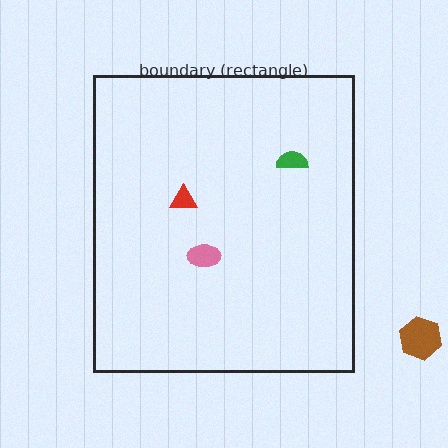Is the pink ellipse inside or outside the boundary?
Inside.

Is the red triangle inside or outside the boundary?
Inside.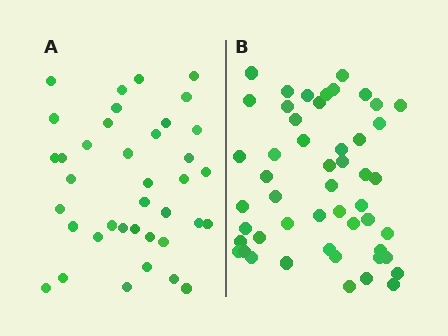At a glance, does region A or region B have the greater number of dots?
Region B (the right region) has more dots.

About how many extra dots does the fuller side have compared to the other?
Region B has roughly 12 or so more dots than region A.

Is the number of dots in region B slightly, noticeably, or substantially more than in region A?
Region B has noticeably more, but not dramatically so. The ratio is roughly 1.3 to 1.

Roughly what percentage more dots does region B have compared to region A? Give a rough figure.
About 30% more.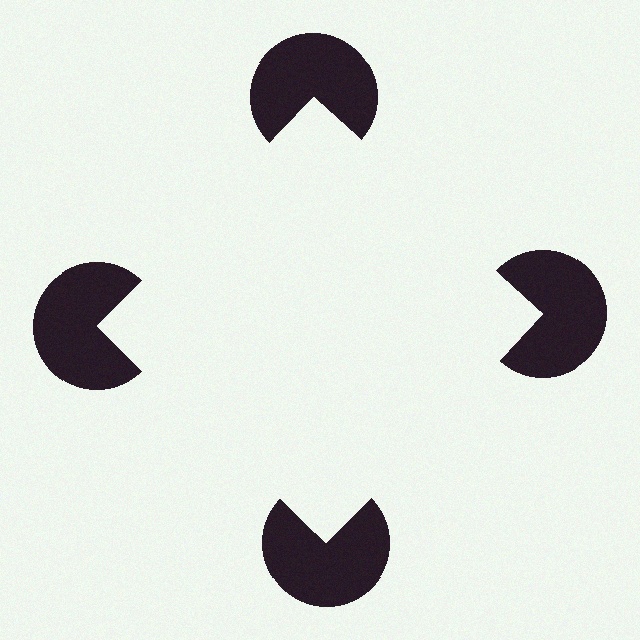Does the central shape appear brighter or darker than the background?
It typically appears slightly brighter than the background, even though no actual brightness change is drawn.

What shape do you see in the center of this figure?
An illusory square — its edges are inferred from the aligned wedge cuts in the pac-man discs, not physically drawn.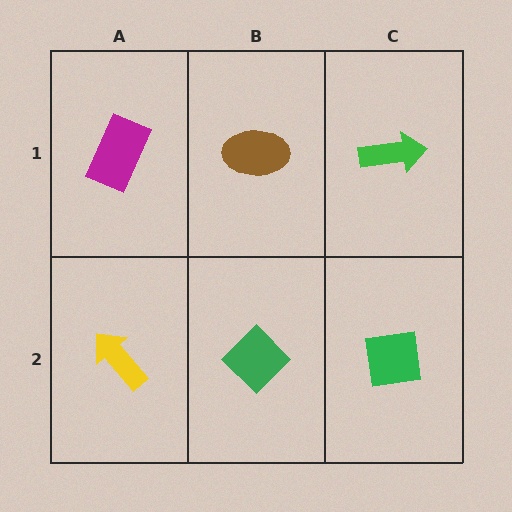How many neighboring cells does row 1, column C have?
2.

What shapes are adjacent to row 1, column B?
A green diamond (row 2, column B), a magenta rectangle (row 1, column A), a green arrow (row 1, column C).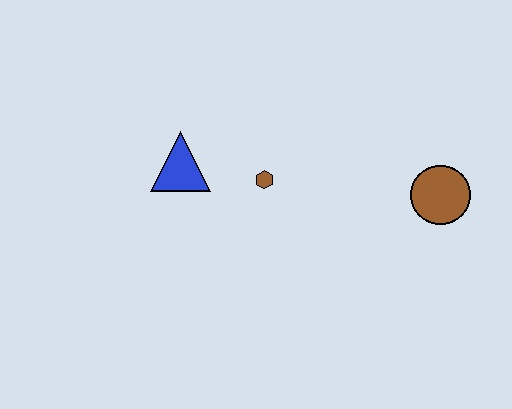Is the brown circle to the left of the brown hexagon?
No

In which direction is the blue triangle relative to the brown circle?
The blue triangle is to the left of the brown circle.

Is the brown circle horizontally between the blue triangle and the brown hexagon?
No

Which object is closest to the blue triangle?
The brown hexagon is closest to the blue triangle.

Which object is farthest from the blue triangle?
The brown circle is farthest from the blue triangle.